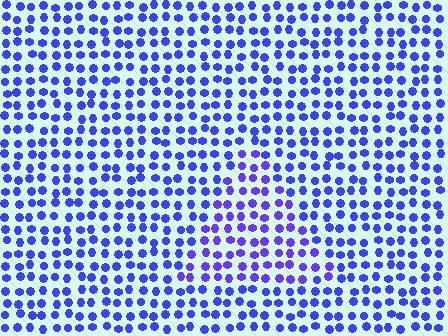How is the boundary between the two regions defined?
The boundary is defined purely by a slight shift in hue (about 20 degrees). Spacing, size, and orientation are identical on both sides.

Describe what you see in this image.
The image is filled with small blue elements in a uniform arrangement. A triangle-shaped region is visible where the elements are tinted to a slightly different hue, forming a subtle color boundary.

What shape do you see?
I see a triangle.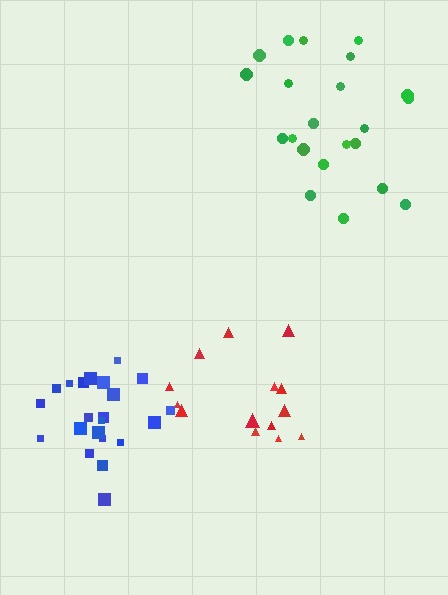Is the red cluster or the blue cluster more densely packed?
Blue.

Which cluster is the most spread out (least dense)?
Green.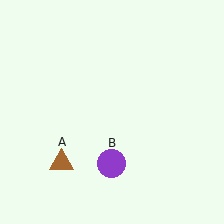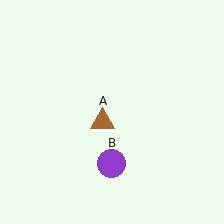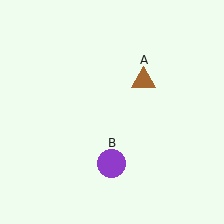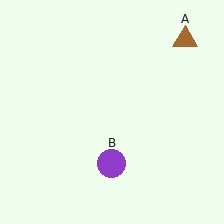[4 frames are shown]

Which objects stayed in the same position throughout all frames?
Purple circle (object B) remained stationary.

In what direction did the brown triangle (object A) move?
The brown triangle (object A) moved up and to the right.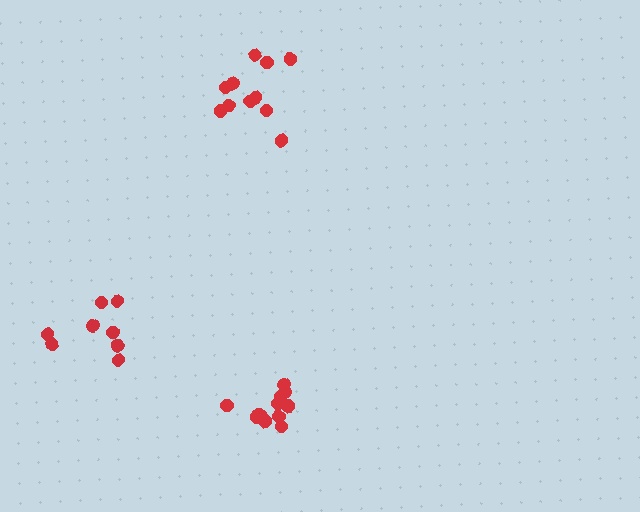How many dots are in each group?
Group 1: 11 dots, Group 2: 11 dots, Group 3: 8 dots (30 total).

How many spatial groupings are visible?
There are 3 spatial groupings.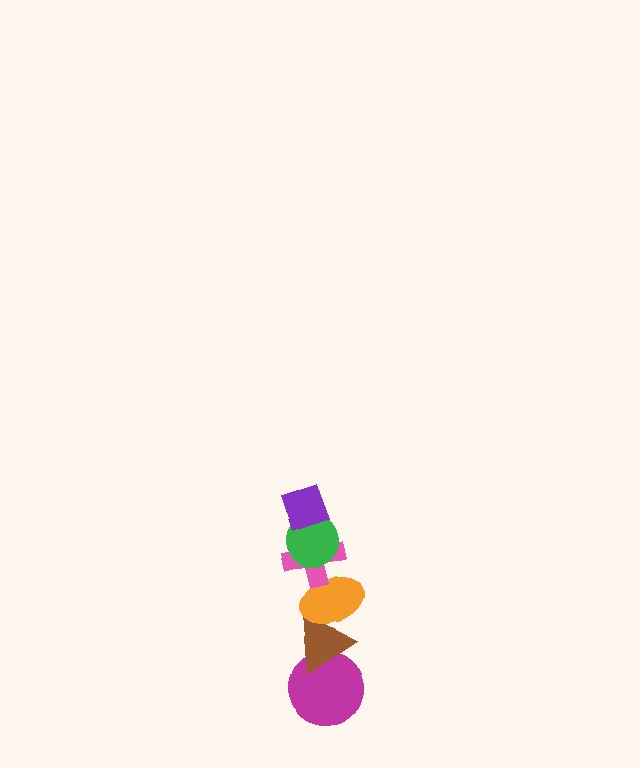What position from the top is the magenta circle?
The magenta circle is 6th from the top.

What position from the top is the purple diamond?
The purple diamond is 1st from the top.